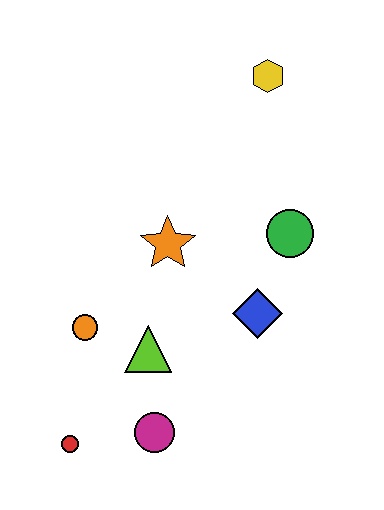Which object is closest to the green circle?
The blue diamond is closest to the green circle.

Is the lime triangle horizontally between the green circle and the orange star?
No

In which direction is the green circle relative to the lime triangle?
The green circle is to the right of the lime triangle.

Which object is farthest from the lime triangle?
The yellow hexagon is farthest from the lime triangle.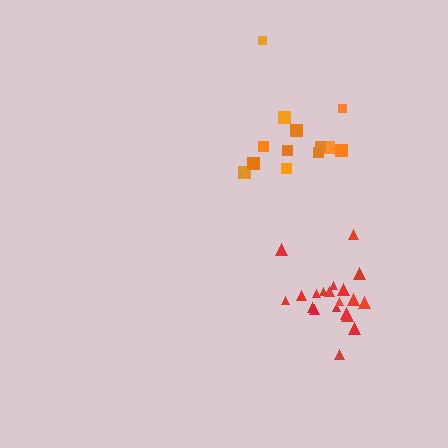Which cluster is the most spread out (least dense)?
Orange.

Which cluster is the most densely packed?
Red.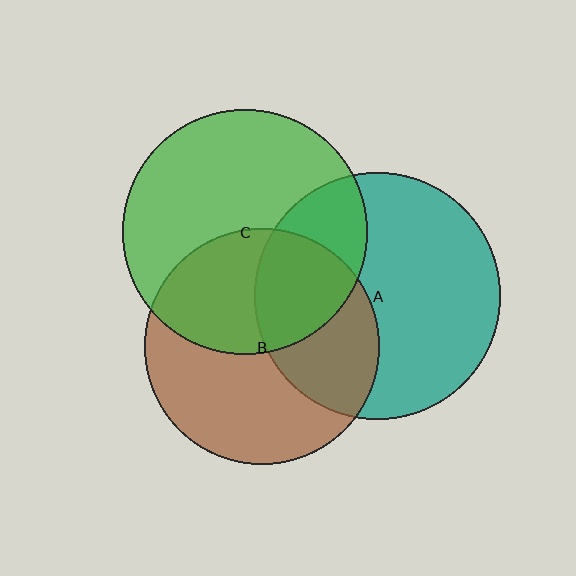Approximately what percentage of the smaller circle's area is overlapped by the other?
Approximately 45%.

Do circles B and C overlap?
Yes.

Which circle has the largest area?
Circle A (teal).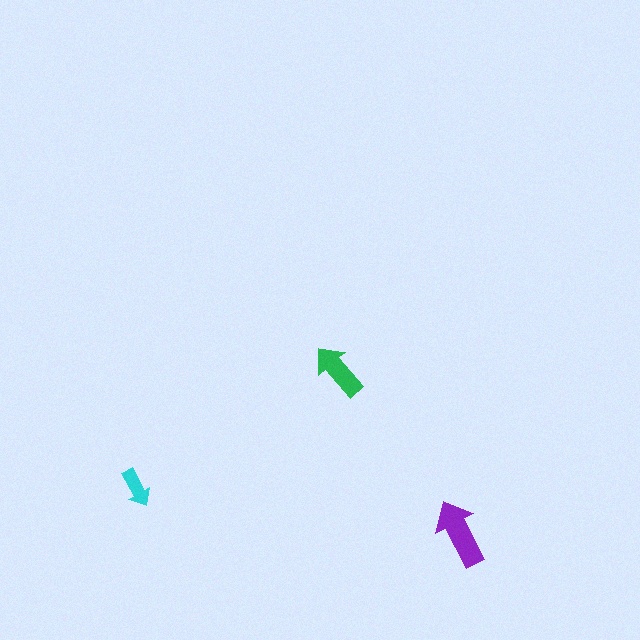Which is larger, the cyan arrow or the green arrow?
The green one.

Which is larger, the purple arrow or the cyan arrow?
The purple one.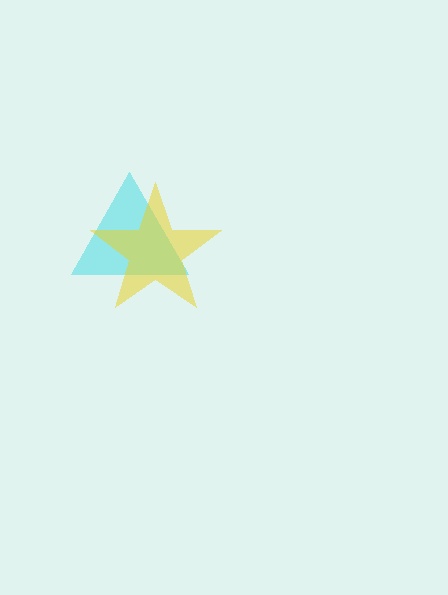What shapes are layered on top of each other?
The layered shapes are: a cyan triangle, a yellow star.